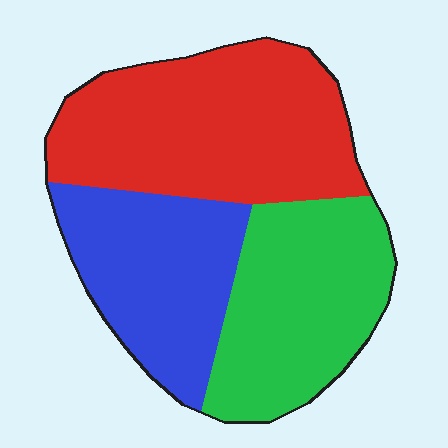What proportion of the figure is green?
Green covers roughly 30% of the figure.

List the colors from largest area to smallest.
From largest to smallest: red, green, blue.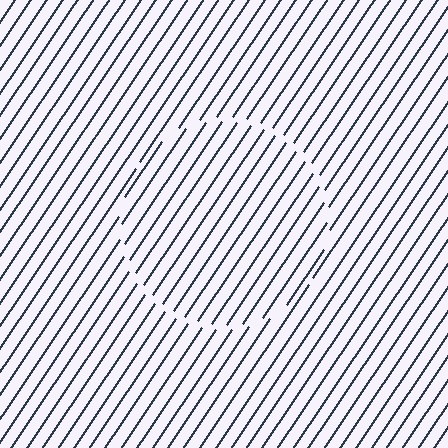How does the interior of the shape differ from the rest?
The interior of the shape contains the same grating, shifted by half a period — the contour is defined by the phase discontinuity where line-ends from the inner and outer gratings abut.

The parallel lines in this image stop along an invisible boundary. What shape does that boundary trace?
An illusory circle. The interior of the shape contains the same grating, shifted by half a period — the contour is defined by the phase discontinuity where line-ends from the inner and outer gratings abut.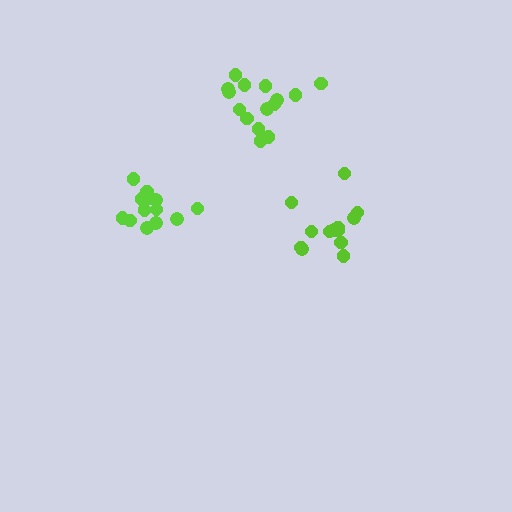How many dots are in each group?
Group 1: 13 dots, Group 2: 15 dots, Group 3: 13 dots (41 total).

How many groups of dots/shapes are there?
There are 3 groups.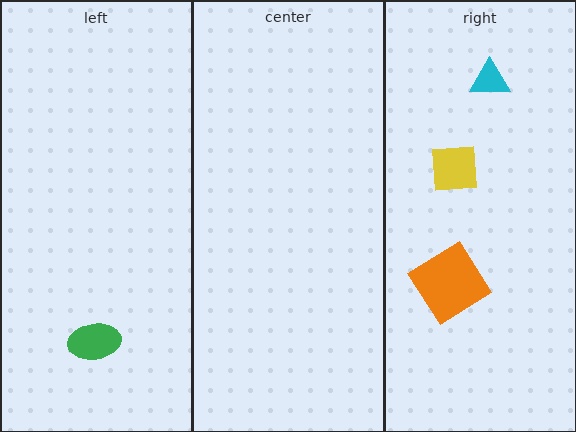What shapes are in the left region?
The green ellipse.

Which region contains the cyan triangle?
The right region.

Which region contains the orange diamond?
The right region.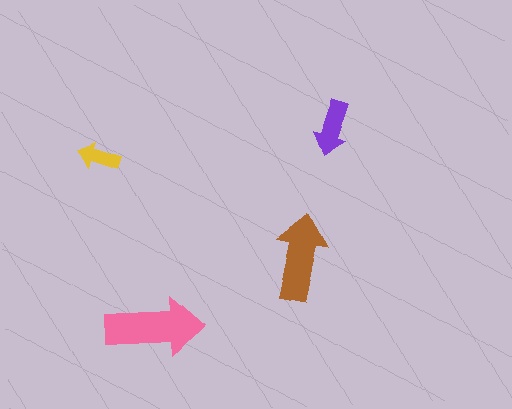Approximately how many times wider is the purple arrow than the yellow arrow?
About 1.5 times wider.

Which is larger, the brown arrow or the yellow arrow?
The brown one.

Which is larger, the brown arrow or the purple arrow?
The brown one.